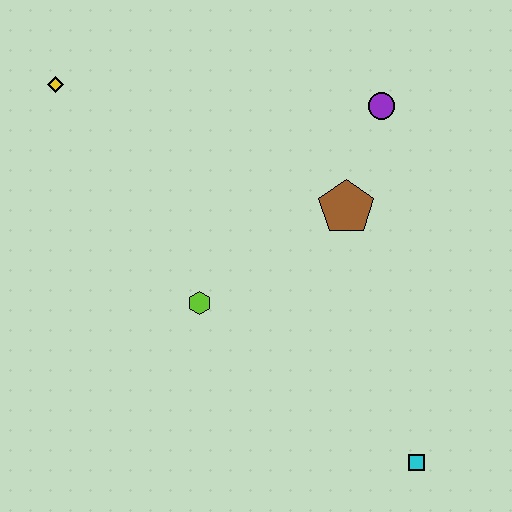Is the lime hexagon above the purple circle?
No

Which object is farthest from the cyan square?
The yellow diamond is farthest from the cyan square.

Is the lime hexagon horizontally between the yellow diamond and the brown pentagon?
Yes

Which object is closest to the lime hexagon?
The brown pentagon is closest to the lime hexagon.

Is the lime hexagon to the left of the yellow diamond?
No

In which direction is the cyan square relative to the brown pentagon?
The cyan square is below the brown pentagon.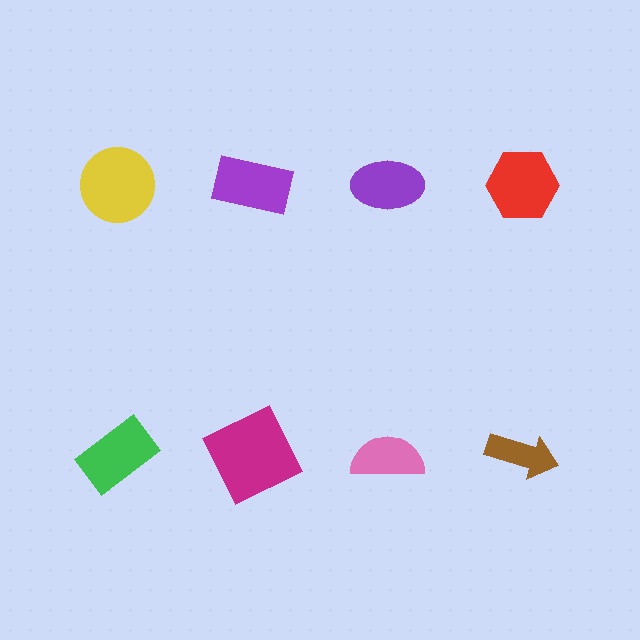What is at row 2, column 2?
A magenta square.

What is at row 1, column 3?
A purple ellipse.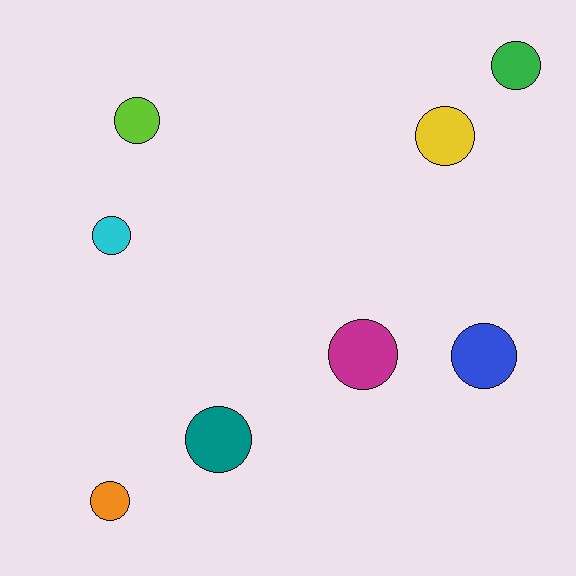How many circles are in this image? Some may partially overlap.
There are 8 circles.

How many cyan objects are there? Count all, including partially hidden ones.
There is 1 cyan object.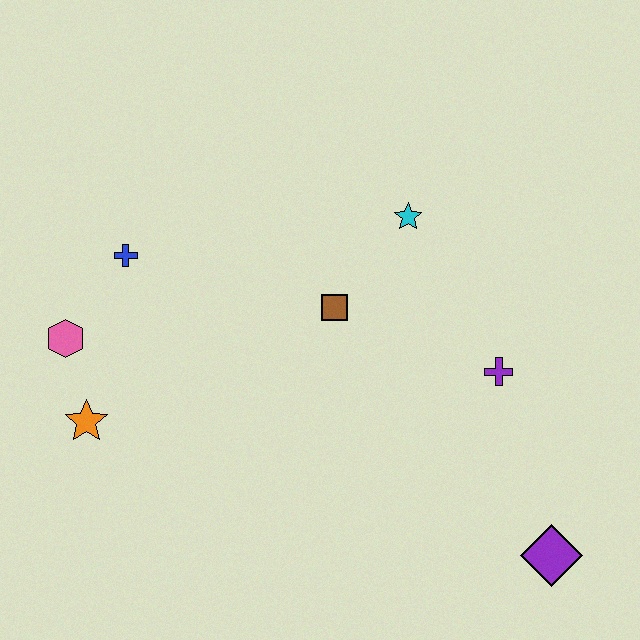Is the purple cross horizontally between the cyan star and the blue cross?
No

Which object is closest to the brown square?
The cyan star is closest to the brown square.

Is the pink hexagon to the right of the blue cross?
No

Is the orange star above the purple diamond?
Yes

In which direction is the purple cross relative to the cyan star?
The purple cross is below the cyan star.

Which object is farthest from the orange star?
The purple diamond is farthest from the orange star.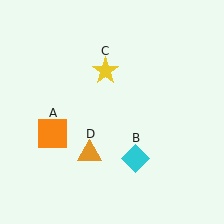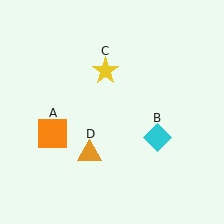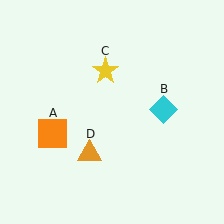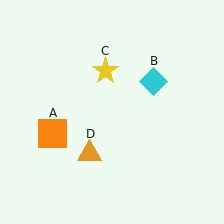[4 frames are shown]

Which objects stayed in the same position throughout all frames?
Orange square (object A) and yellow star (object C) and orange triangle (object D) remained stationary.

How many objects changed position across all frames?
1 object changed position: cyan diamond (object B).